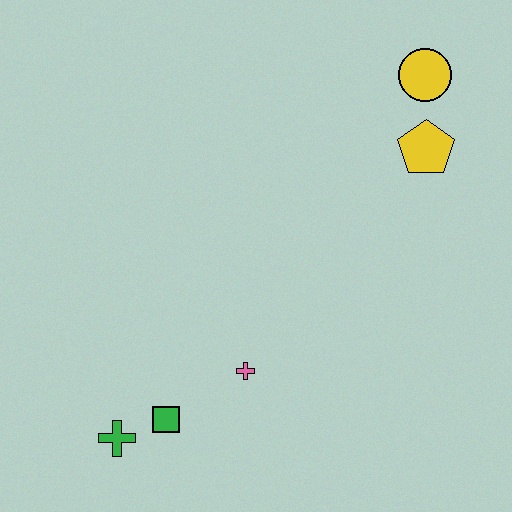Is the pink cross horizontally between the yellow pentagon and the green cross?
Yes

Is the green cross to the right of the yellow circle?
No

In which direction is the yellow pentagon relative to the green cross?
The yellow pentagon is to the right of the green cross.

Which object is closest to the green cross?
The green square is closest to the green cross.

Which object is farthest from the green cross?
The yellow circle is farthest from the green cross.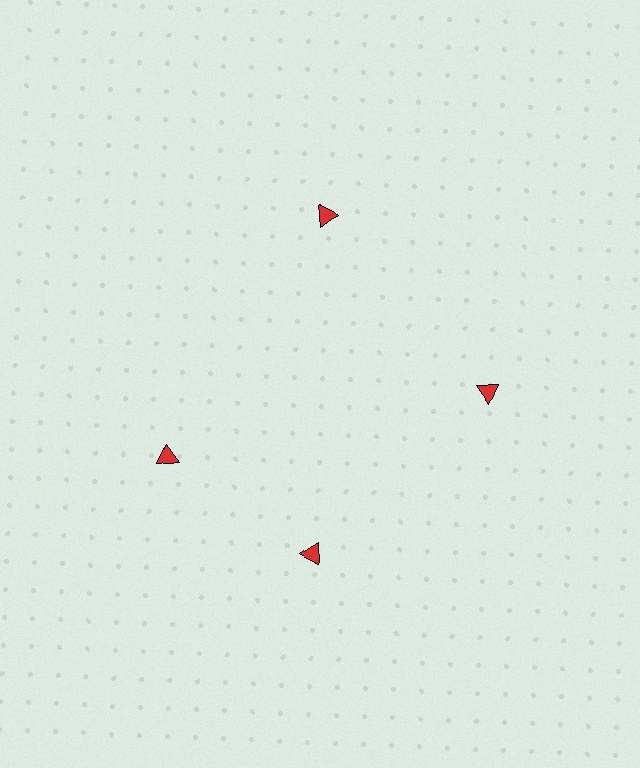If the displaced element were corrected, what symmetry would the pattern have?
It would have 4-fold rotational symmetry — the pattern would map onto itself every 90 degrees.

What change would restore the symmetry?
The symmetry would be restored by rotating it back into even spacing with its neighbors so that all 4 triangles sit at equal angles and equal distance from the center.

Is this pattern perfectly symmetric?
No. The 4 red triangles are arranged in a ring, but one element near the 9 o'clock position is rotated out of alignment along the ring, breaking the 4-fold rotational symmetry.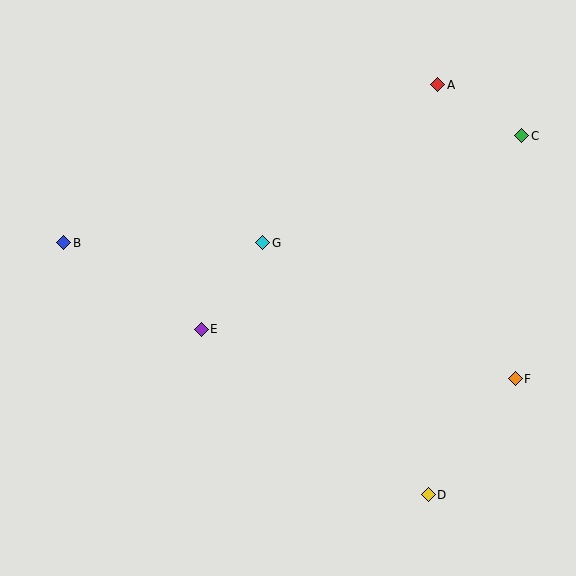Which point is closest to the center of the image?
Point G at (263, 243) is closest to the center.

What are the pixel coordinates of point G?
Point G is at (263, 243).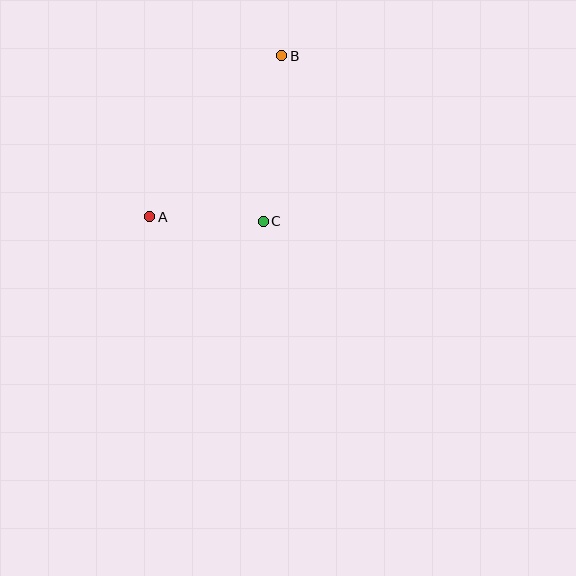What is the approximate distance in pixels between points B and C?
The distance between B and C is approximately 166 pixels.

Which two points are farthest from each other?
Points A and B are farthest from each other.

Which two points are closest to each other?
Points A and C are closest to each other.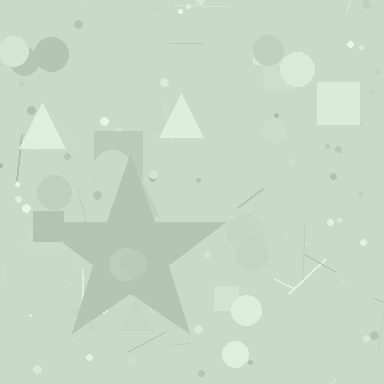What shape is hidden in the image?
A star is hidden in the image.